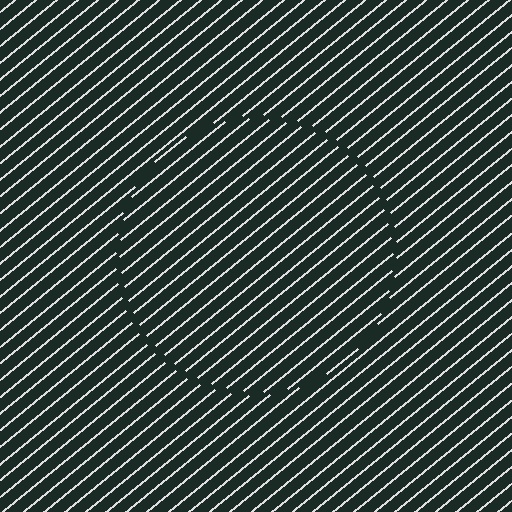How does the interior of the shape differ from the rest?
The interior of the shape contains the same grating, shifted by half a period — the contour is defined by the phase discontinuity where line-ends from the inner and outer gratings abut.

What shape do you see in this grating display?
An illusory circle. The interior of the shape contains the same grating, shifted by half a period — the contour is defined by the phase discontinuity where line-ends from the inner and outer gratings abut.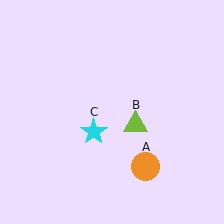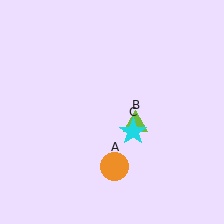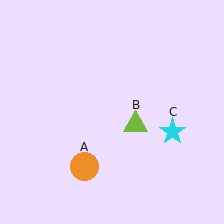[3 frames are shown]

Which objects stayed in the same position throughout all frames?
Lime triangle (object B) remained stationary.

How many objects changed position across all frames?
2 objects changed position: orange circle (object A), cyan star (object C).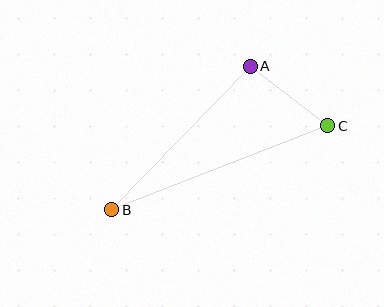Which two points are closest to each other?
Points A and C are closest to each other.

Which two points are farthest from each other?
Points B and C are farthest from each other.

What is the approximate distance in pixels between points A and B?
The distance between A and B is approximately 199 pixels.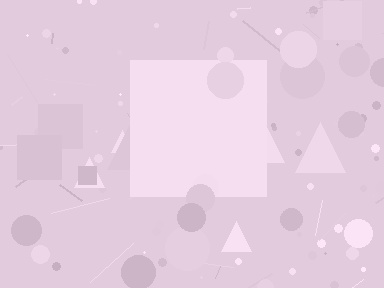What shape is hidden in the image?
A square is hidden in the image.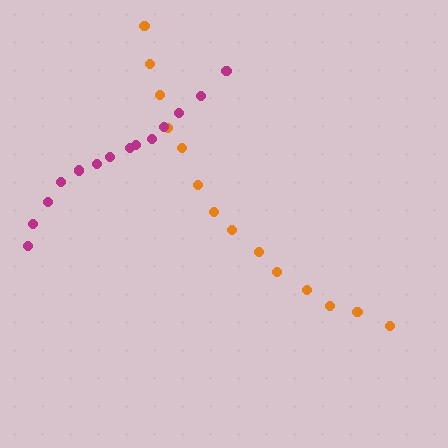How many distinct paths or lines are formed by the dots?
There are 2 distinct paths.